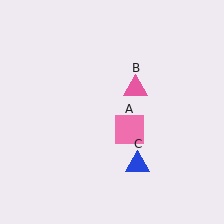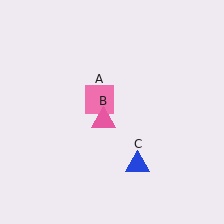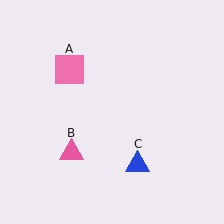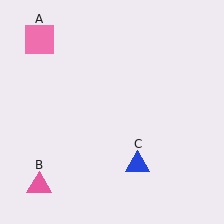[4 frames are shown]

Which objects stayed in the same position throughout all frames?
Blue triangle (object C) remained stationary.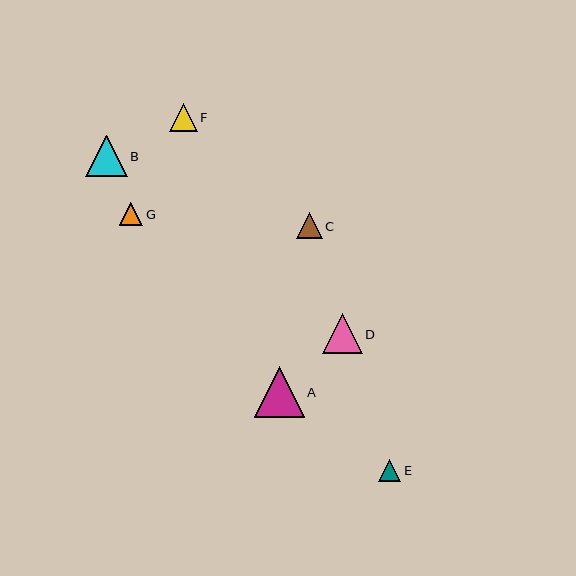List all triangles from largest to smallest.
From largest to smallest: A, B, D, F, C, G, E.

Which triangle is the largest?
Triangle A is the largest with a size of approximately 50 pixels.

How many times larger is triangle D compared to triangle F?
Triangle D is approximately 1.5 times the size of triangle F.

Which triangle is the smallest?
Triangle E is the smallest with a size of approximately 22 pixels.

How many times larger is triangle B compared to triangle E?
Triangle B is approximately 1.9 times the size of triangle E.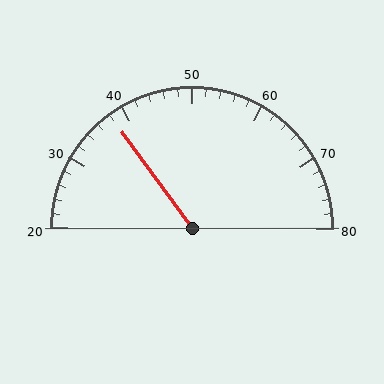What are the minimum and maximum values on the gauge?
The gauge ranges from 20 to 80.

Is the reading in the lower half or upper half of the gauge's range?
The reading is in the lower half of the range (20 to 80).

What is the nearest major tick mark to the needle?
The nearest major tick mark is 40.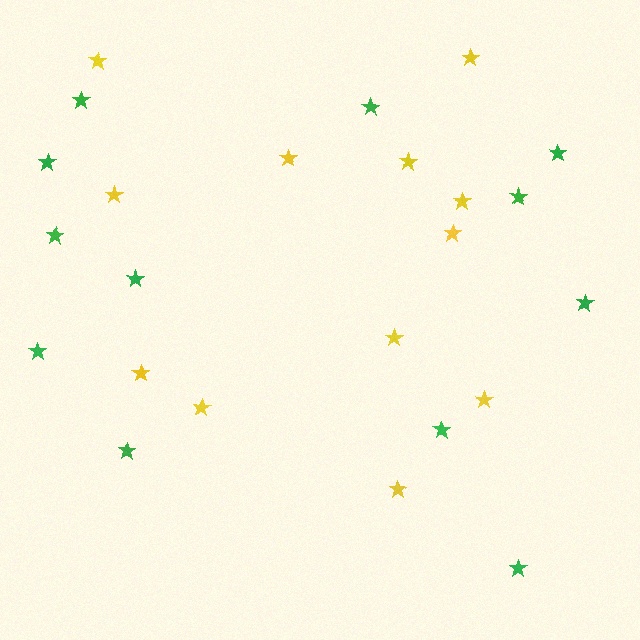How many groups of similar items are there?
There are 2 groups: one group of green stars (12) and one group of yellow stars (12).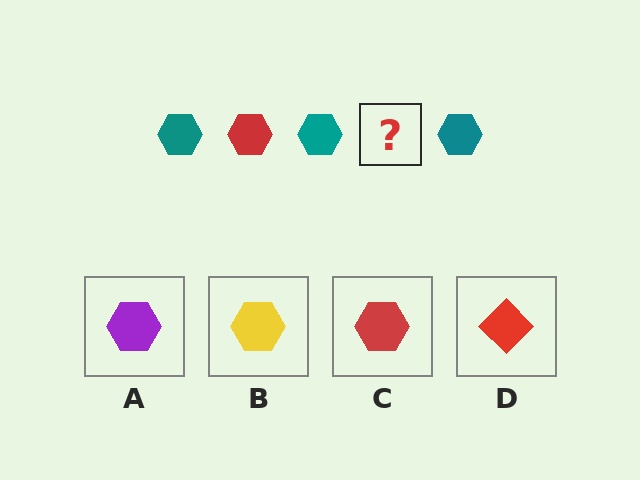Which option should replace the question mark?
Option C.